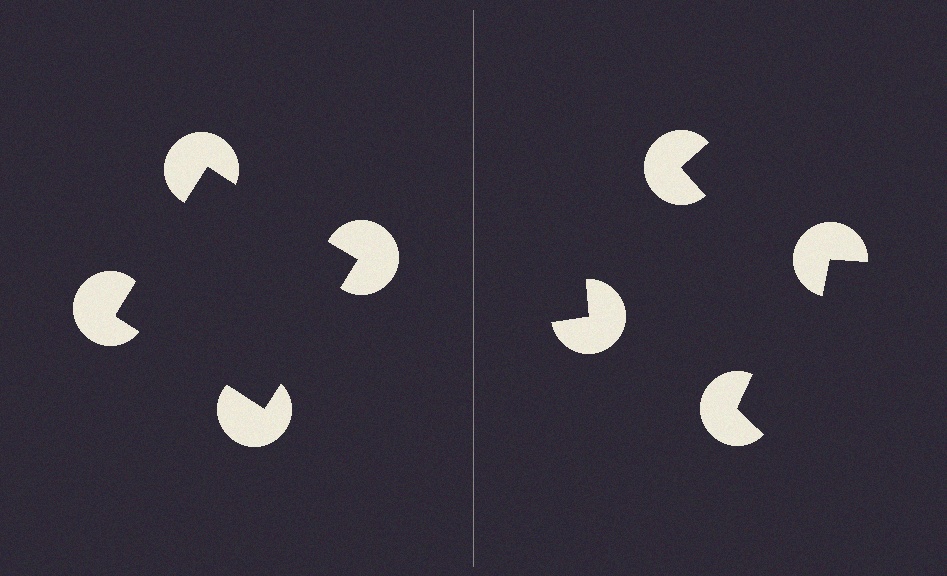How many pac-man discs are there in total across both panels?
8 — 4 on each side.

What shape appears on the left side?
An illusory square.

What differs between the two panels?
The pac-man discs are positioned identically on both sides; only the wedge orientations differ. On the left they align to a square; on the right they are misaligned.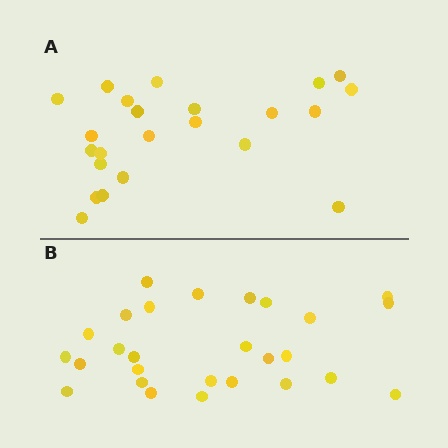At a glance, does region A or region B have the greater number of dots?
Region B (the bottom region) has more dots.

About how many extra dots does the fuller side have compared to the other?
Region B has about 4 more dots than region A.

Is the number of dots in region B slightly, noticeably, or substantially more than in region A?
Region B has only slightly more — the two regions are fairly close. The ratio is roughly 1.2 to 1.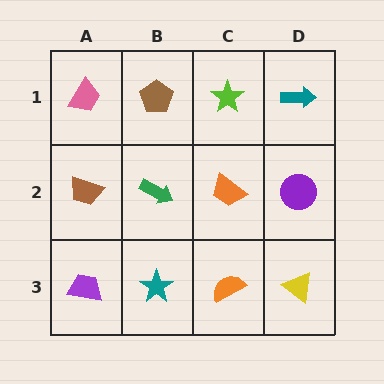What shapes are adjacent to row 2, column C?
A lime star (row 1, column C), an orange semicircle (row 3, column C), a green arrow (row 2, column B), a purple circle (row 2, column D).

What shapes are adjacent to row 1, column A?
A brown trapezoid (row 2, column A), a brown pentagon (row 1, column B).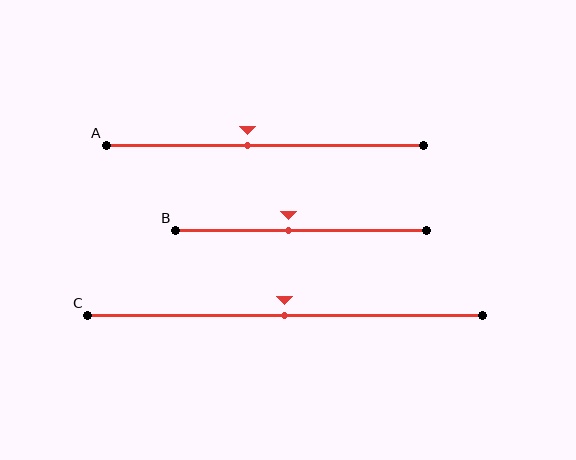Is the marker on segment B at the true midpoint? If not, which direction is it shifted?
No, the marker on segment B is shifted to the left by about 5% of the segment length.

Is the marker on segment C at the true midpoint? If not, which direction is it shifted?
Yes, the marker on segment C is at the true midpoint.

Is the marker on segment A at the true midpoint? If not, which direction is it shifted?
No, the marker on segment A is shifted to the left by about 5% of the segment length.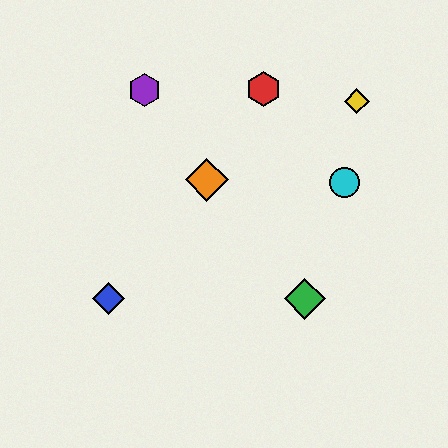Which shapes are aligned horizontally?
The blue diamond, the green diamond are aligned horizontally.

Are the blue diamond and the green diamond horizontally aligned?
Yes, both are at y≈299.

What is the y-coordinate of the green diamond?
The green diamond is at y≈299.